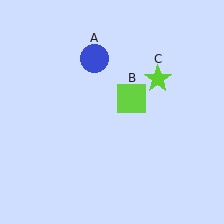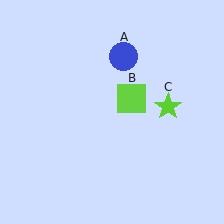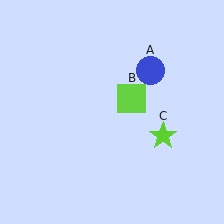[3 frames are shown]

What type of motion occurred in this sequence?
The blue circle (object A), lime star (object C) rotated clockwise around the center of the scene.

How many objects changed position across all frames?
2 objects changed position: blue circle (object A), lime star (object C).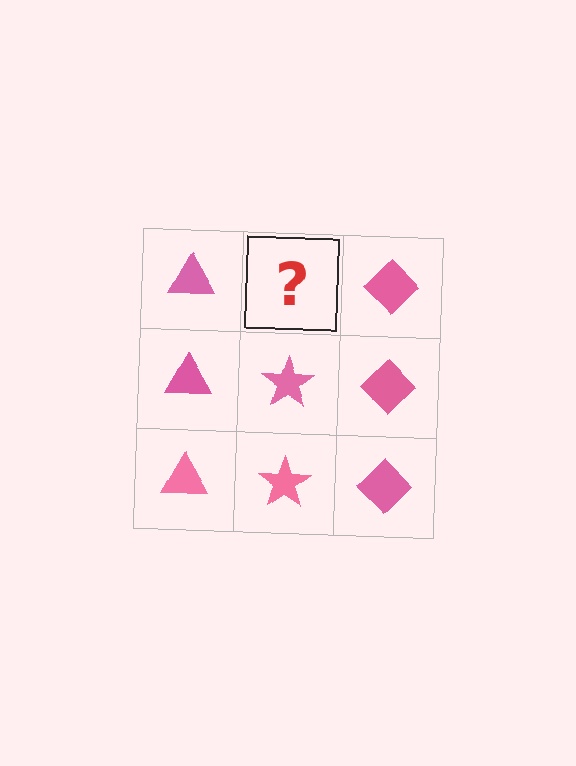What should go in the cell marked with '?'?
The missing cell should contain a pink star.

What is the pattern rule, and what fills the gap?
The rule is that each column has a consistent shape. The gap should be filled with a pink star.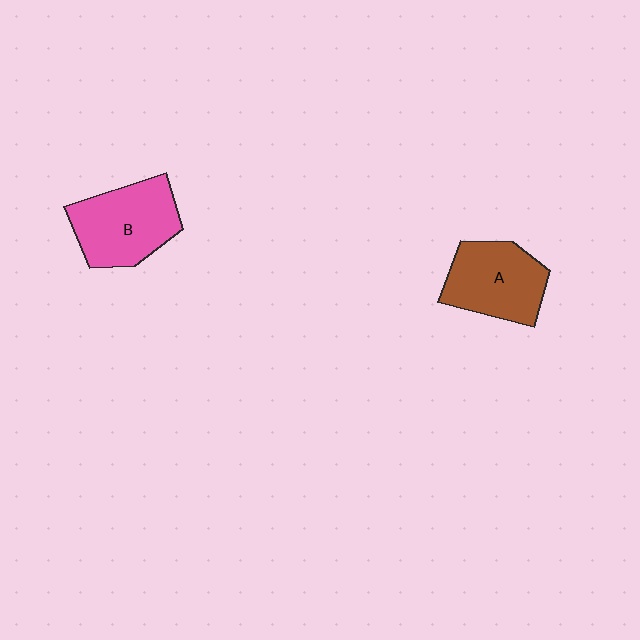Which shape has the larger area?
Shape B (pink).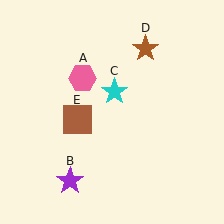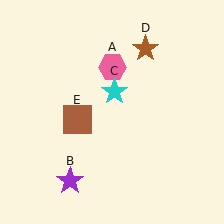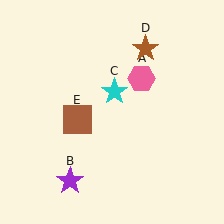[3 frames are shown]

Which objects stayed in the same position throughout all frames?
Purple star (object B) and cyan star (object C) and brown star (object D) and brown square (object E) remained stationary.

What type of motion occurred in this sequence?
The pink hexagon (object A) rotated clockwise around the center of the scene.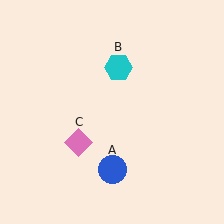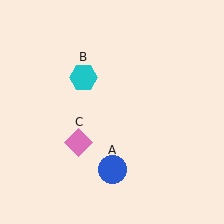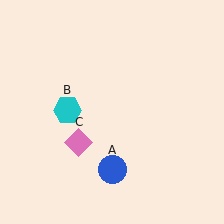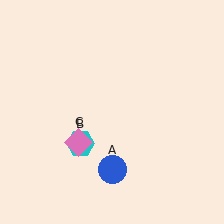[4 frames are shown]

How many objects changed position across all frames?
1 object changed position: cyan hexagon (object B).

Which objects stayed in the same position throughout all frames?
Blue circle (object A) and pink diamond (object C) remained stationary.